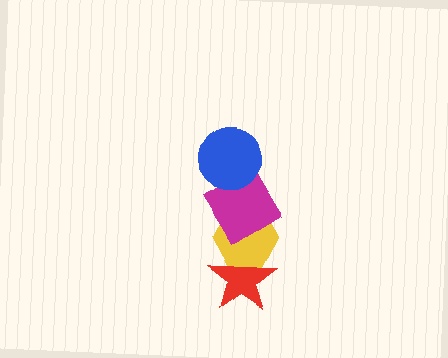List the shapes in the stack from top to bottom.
From top to bottom: the blue circle, the magenta diamond, the yellow hexagon, the red star.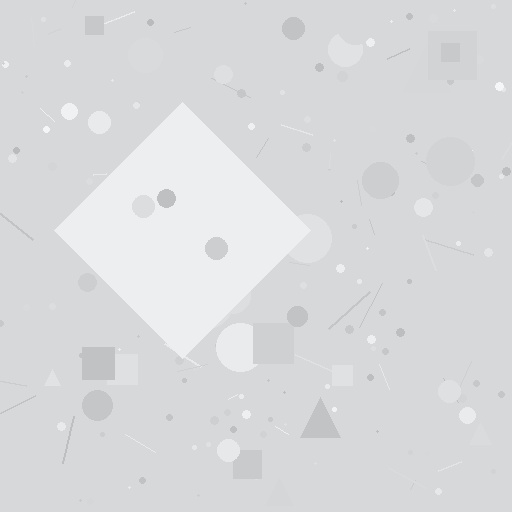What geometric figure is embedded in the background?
A diamond is embedded in the background.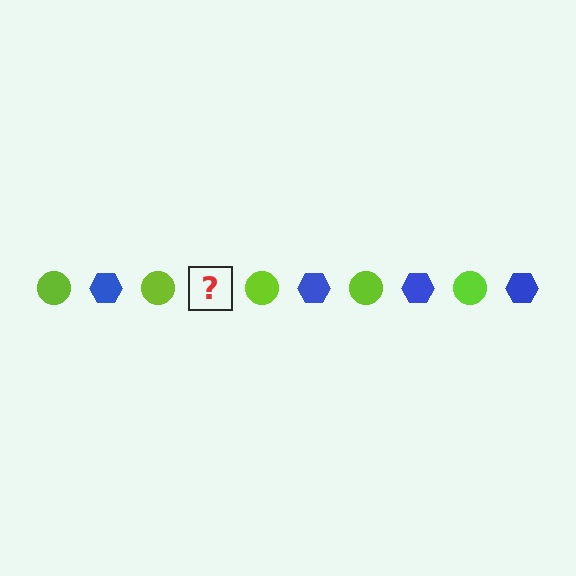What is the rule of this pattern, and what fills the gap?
The rule is that the pattern alternates between lime circle and blue hexagon. The gap should be filled with a blue hexagon.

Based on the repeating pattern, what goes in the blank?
The blank should be a blue hexagon.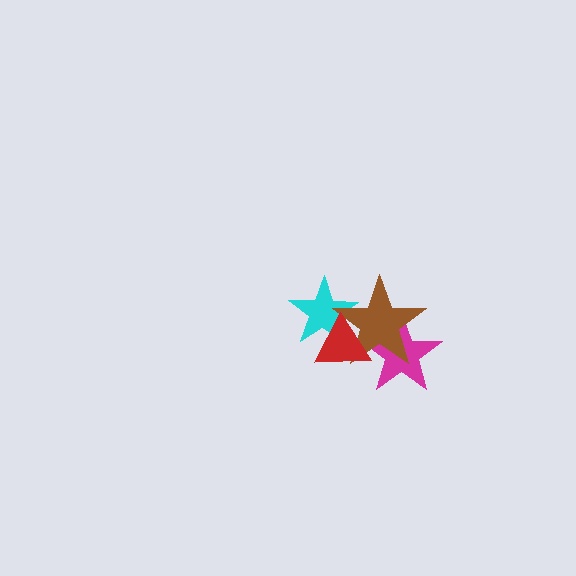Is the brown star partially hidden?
Yes, it is partially covered by another shape.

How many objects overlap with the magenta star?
2 objects overlap with the magenta star.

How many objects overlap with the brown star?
3 objects overlap with the brown star.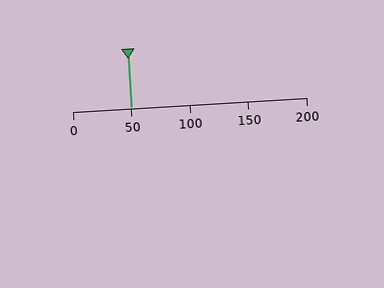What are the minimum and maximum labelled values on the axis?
The axis runs from 0 to 200.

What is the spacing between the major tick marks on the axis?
The major ticks are spaced 50 apart.